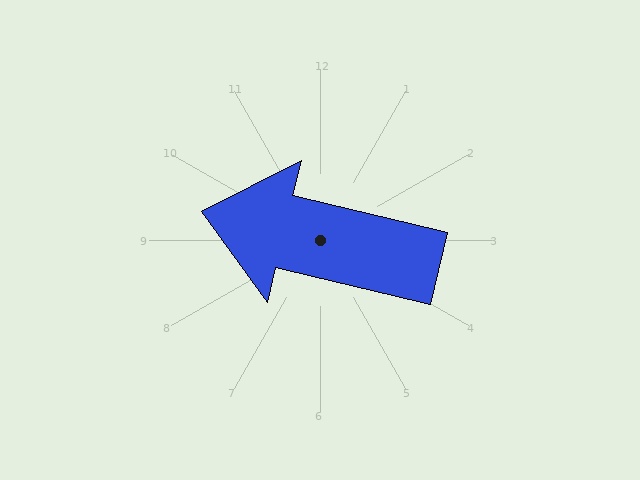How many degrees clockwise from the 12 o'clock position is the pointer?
Approximately 283 degrees.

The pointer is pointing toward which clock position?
Roughly 9 o'clock.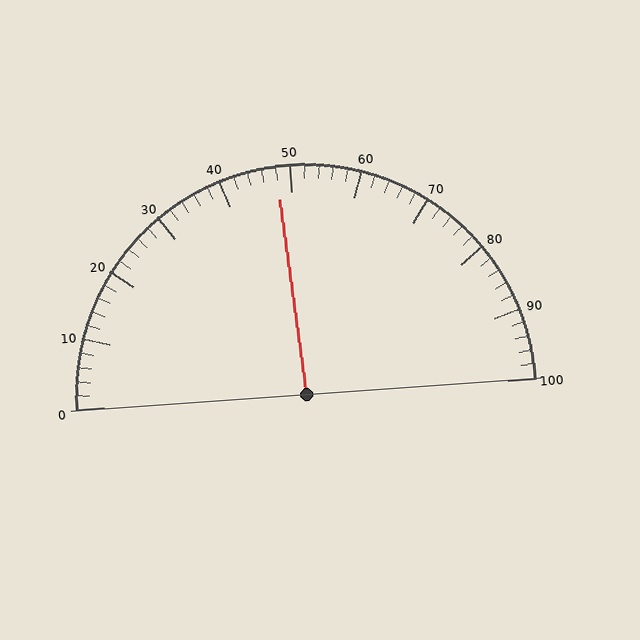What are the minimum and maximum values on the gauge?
The gauge ranges from 0 to 100.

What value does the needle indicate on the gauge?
The needle indicates approximately 48.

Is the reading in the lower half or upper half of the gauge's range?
The reading is in the lower half of the range (0 to 100).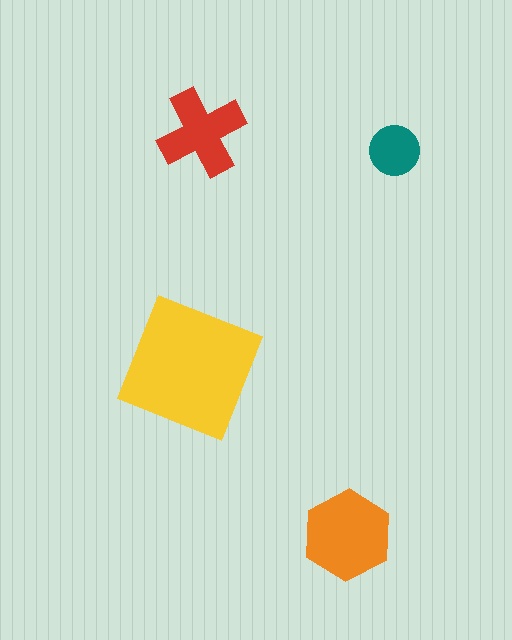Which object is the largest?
The yellow square.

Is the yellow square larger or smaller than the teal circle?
Larger.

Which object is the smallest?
The teal circle.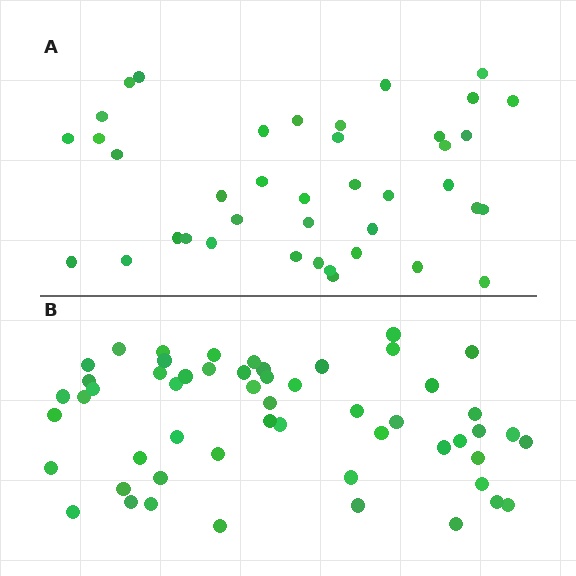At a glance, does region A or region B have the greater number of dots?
Region B (the bottom region) has more dots.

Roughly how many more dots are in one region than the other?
Region B has approximately 15 more dots than region A.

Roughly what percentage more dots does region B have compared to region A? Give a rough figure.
About 35% more.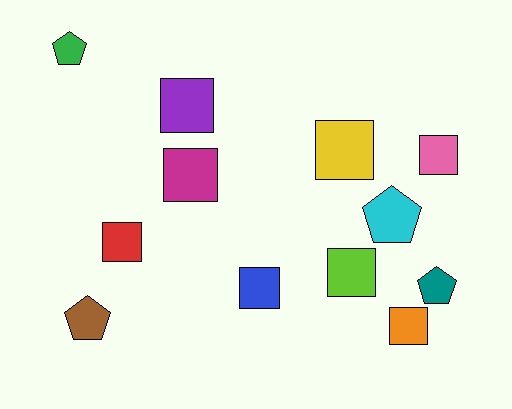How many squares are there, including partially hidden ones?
There are 8 squares.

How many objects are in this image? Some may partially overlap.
There are 12 objects.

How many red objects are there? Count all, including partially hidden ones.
There is 1 red object.